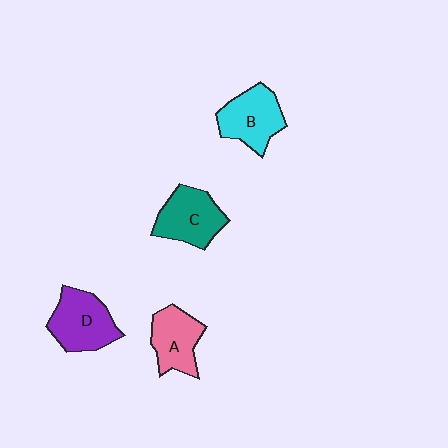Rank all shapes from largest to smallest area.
From largest to smallest: D (purple), C (teal), B (cyan), A (pink).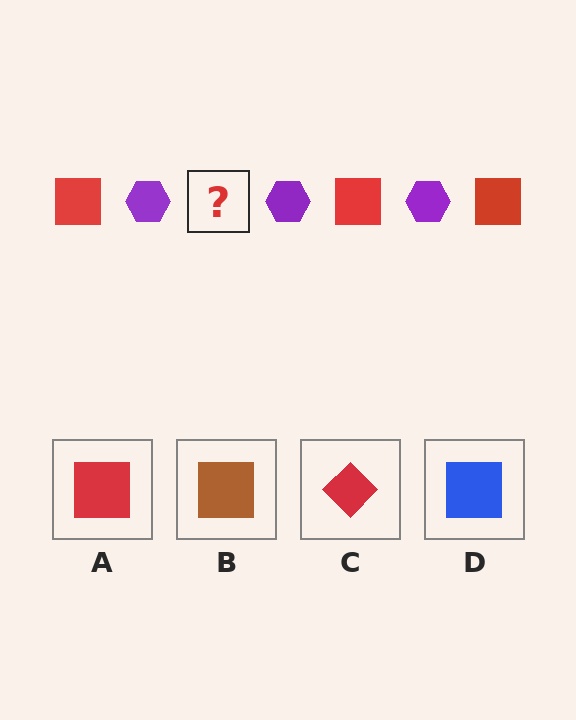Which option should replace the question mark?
Option A.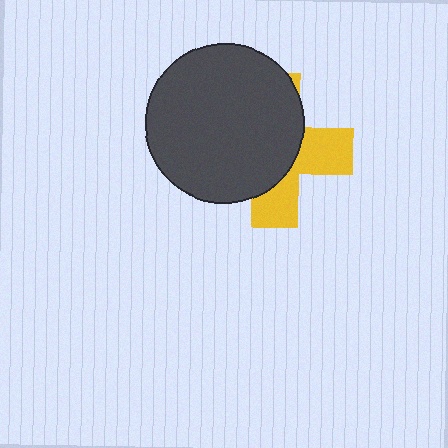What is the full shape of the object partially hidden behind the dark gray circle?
The partially hidden object is a yellow cross.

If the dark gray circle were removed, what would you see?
You would see the complete yellow cross.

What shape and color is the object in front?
The object in front is a dark gray circle.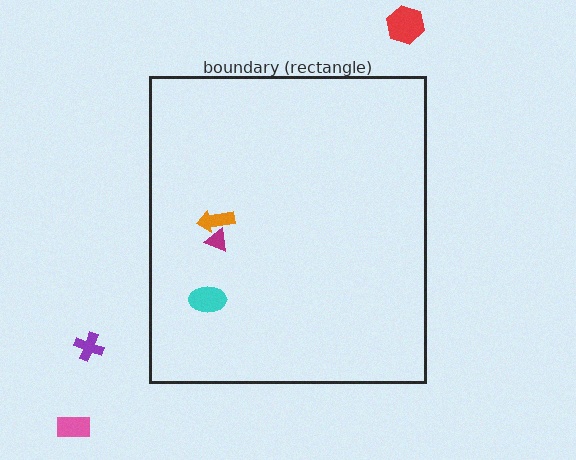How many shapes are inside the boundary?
3 inside, 3 outside.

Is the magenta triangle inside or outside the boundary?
Inside.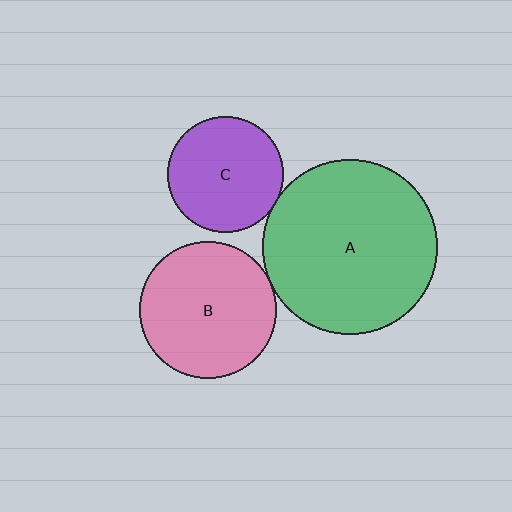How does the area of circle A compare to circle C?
Approximately 2.3 times.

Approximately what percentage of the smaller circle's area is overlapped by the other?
Approximately 5%.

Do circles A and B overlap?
Yes.